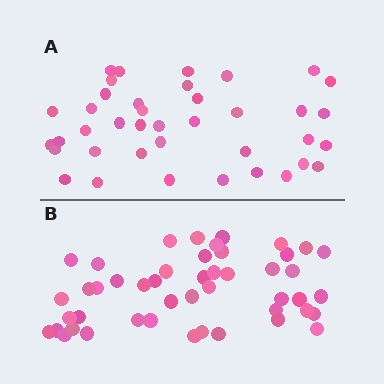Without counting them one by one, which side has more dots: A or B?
Region B (the bottom region) has more dots.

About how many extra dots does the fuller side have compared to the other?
Region B has roughly 8 or so more dots than region A.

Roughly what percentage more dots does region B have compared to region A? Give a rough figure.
About 20% more.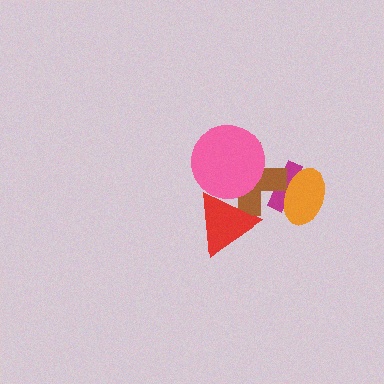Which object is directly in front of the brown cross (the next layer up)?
The orange ellipse is directly in front of the brown cross.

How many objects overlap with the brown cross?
4 objects overlap with the brown cross.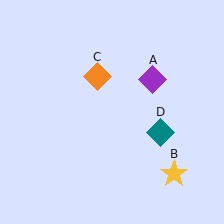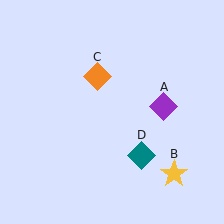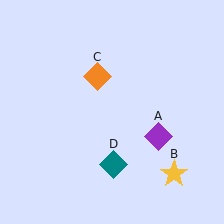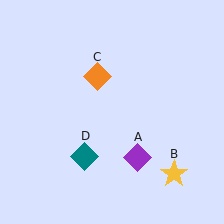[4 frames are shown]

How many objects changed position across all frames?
2 objects changed position: purple diamond (object A), teal diamond (object D).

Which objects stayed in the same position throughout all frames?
Yellow star (object B) and orange diamond (object C) remained stationary.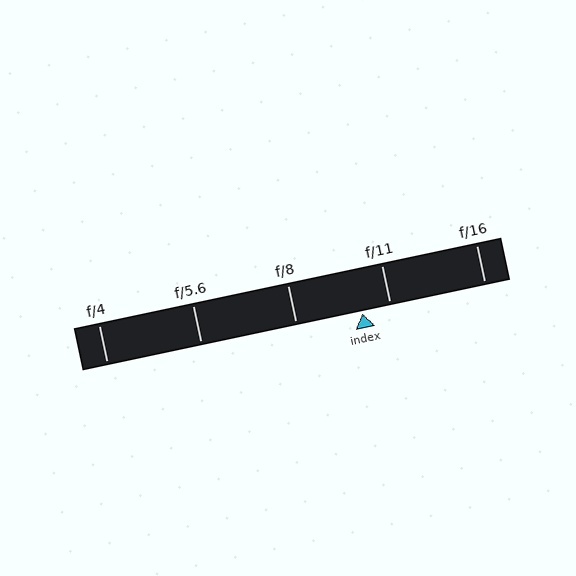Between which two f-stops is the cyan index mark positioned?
The index mark is between f/8 and f/11.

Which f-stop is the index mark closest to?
The index mark is closest to f/11.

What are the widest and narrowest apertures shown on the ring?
The widest aperture shown is f/4 and the narrowest is f/16.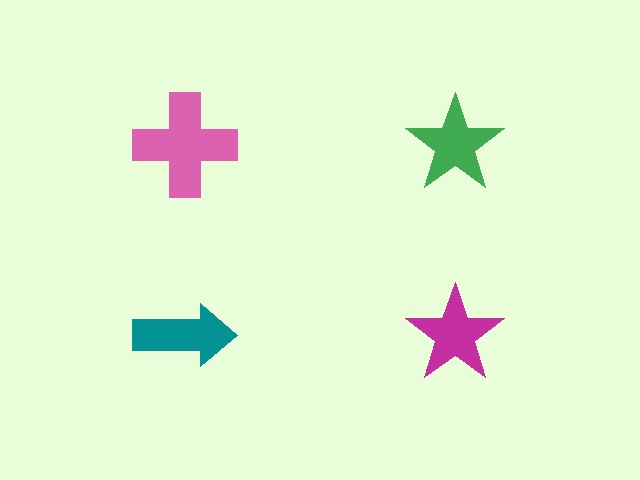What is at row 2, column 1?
A teal arrow.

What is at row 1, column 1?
A pink cross.